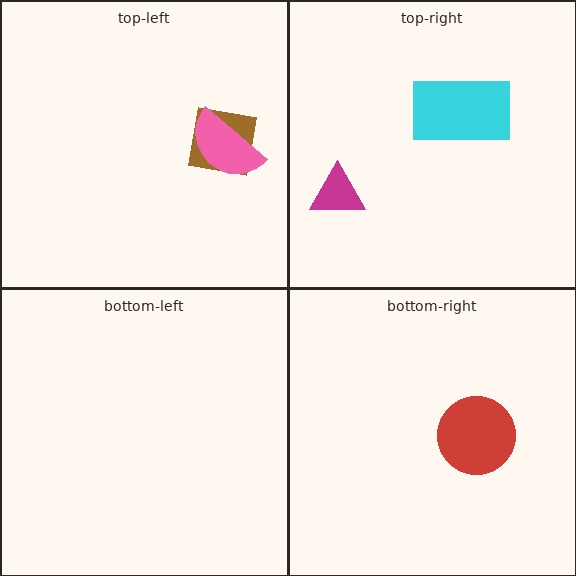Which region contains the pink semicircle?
The top-left region.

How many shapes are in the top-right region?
2.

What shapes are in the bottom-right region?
The red circle.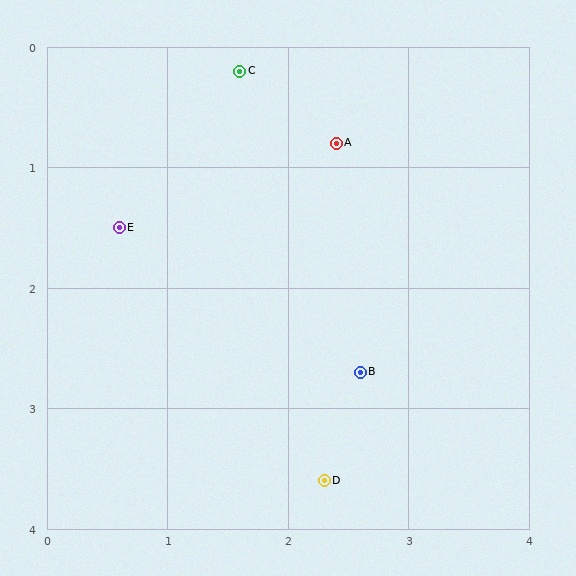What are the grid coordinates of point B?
Point B is at approximately (2.6, 2.7).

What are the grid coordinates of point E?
Point E is at approximately (0.6, 1.5).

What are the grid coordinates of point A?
Point A is at approximately (2.4, 0.8).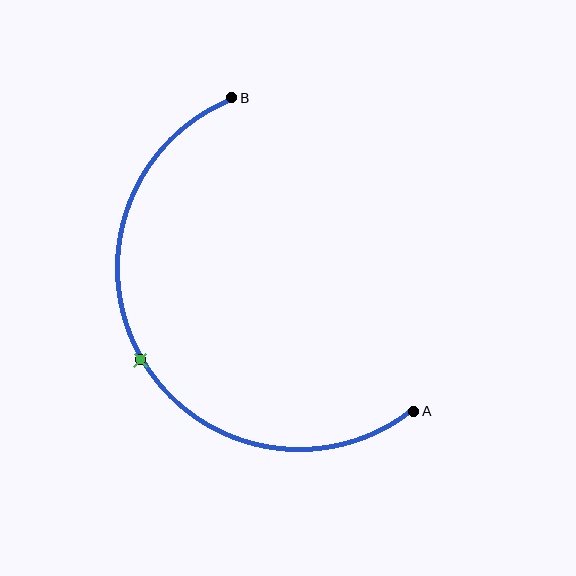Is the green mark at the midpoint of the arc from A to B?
Yes. The green mark lies on the arc at equal arc-length from both A and B — it is the arc midpoint.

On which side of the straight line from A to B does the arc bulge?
The arc bulges to the left of the straight line connecting A and B.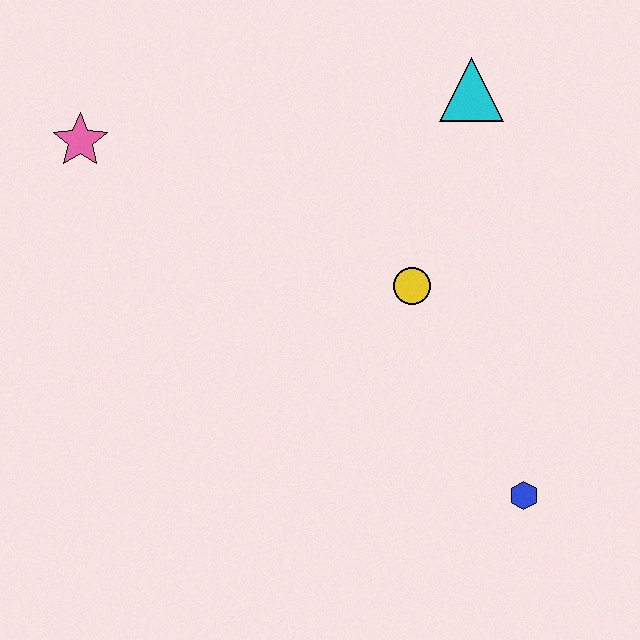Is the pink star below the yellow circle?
No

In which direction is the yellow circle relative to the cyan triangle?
The yellow circle is below the cyan triangle.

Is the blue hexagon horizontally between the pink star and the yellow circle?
No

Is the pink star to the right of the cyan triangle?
No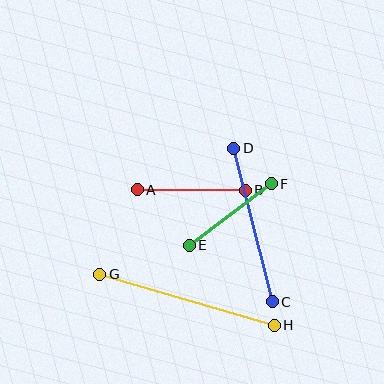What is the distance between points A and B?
The distance is approximately 108 pixels.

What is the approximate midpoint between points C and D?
The midpoint is at approximately (253, 225) pixels.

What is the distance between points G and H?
The distance is approximately 182 pixels.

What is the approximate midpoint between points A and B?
The midpoint is at approximately (191, 190) pixels.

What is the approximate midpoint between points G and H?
The midpoint is at approximately (187, 300) pixels.